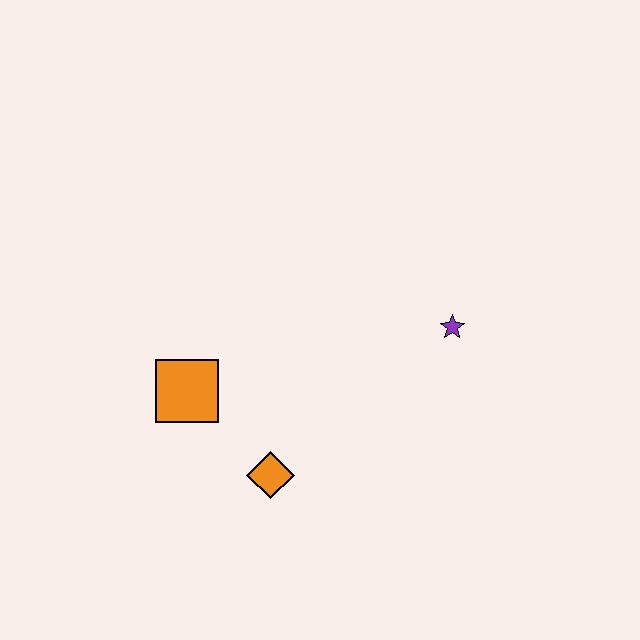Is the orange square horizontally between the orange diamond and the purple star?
No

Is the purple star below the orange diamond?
No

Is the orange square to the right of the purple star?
No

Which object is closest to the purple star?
The orange diamond is closest to the purple star.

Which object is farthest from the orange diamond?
The purple star is farthest from the orange diamond.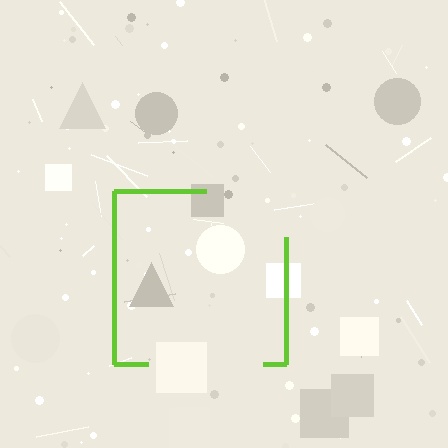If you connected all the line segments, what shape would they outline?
They would outline a square.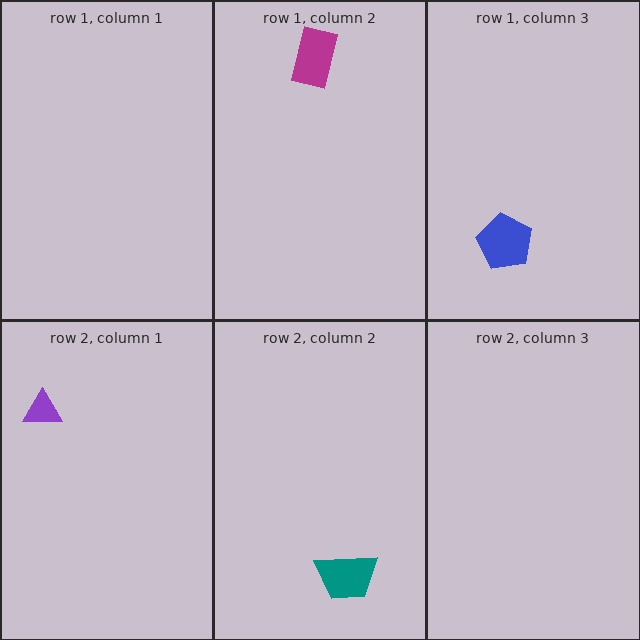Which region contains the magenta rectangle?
The row 1, column 2 region.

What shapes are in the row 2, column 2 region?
The teal trapezoid.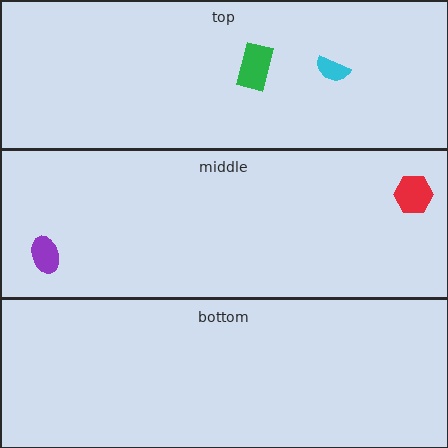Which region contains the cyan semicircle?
The top region.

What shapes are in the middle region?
The red hexagon, the purple ellipse.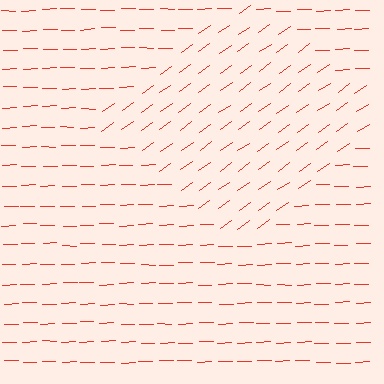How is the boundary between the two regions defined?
The boundary is defined purely by a change in line orientation (approximately 33 degrees difference). All lines are the same color and thickness.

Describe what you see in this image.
The image is filled with small red line segments. A diamond region in the image has lines oriented differently from the surrounding lines, creating a visible texture boundary.